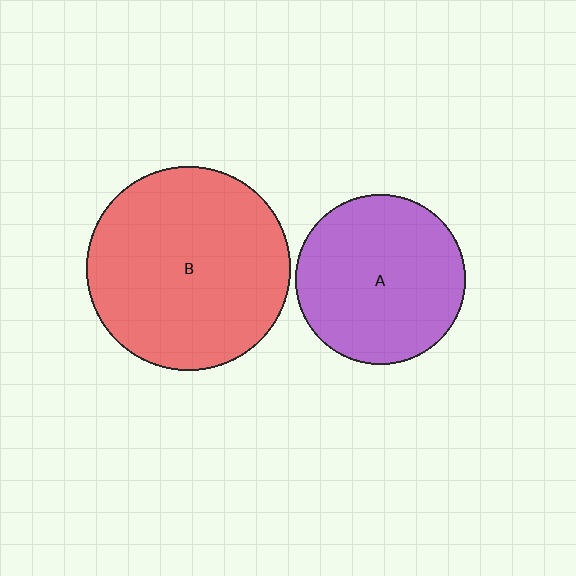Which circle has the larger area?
Circle B (red).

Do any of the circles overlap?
No, none of the circles overlap.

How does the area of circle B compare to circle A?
Approximately 1.5 times.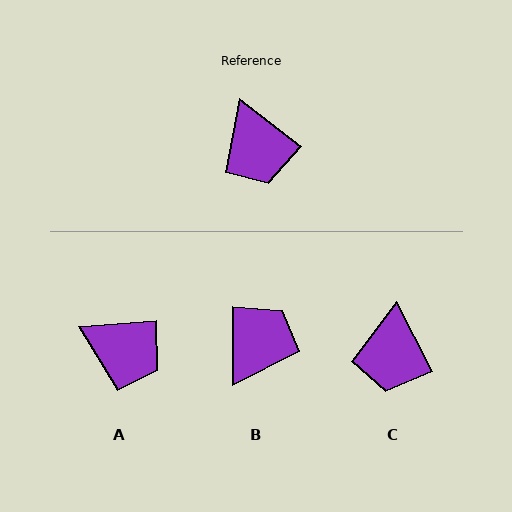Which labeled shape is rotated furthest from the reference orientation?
B, about 127 degrees away.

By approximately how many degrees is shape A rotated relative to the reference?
Approximately 42 degrees counter-clockwise.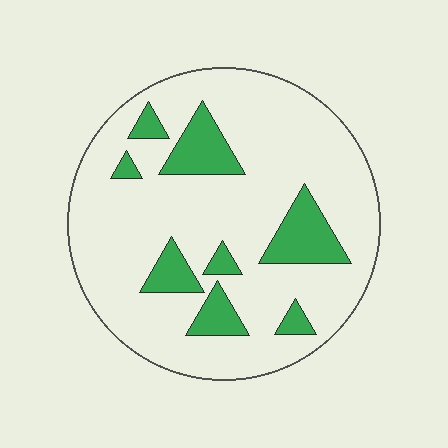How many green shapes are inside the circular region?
8.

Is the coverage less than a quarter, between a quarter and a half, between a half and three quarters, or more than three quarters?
Less than a quarter.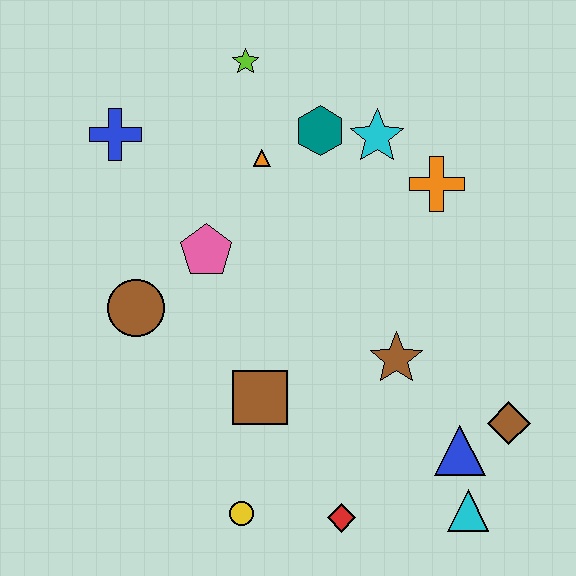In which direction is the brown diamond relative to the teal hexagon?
The brown diamond is below the teal hexagon.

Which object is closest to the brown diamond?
The blue triangle is closest to the brown diamond.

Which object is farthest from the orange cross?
The yellow circle is farthest from the orange cross.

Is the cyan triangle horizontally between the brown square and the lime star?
No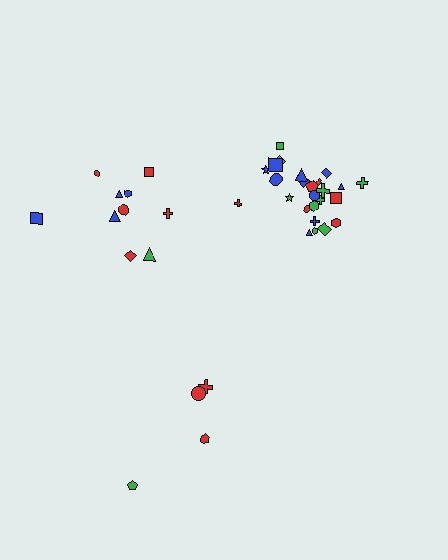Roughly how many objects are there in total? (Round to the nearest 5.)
Roughly 40 objects in total.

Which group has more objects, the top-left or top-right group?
The top-right group.